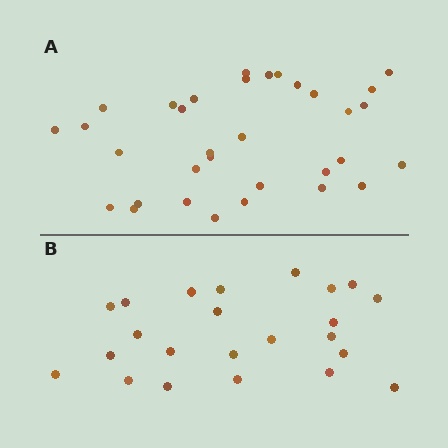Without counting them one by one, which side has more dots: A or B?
Region A (the top region) has more dots.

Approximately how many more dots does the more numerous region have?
Region A has roughly 10 or so more dots than region B.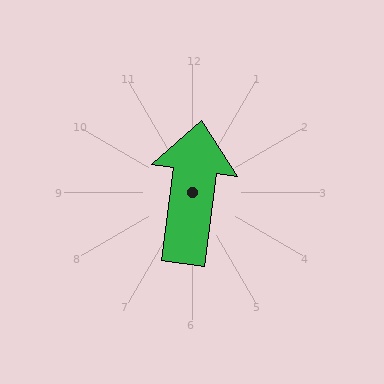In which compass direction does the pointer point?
North.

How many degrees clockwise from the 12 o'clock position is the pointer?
Approximately 7 degrees.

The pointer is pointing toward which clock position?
Roughly 12 o'clock.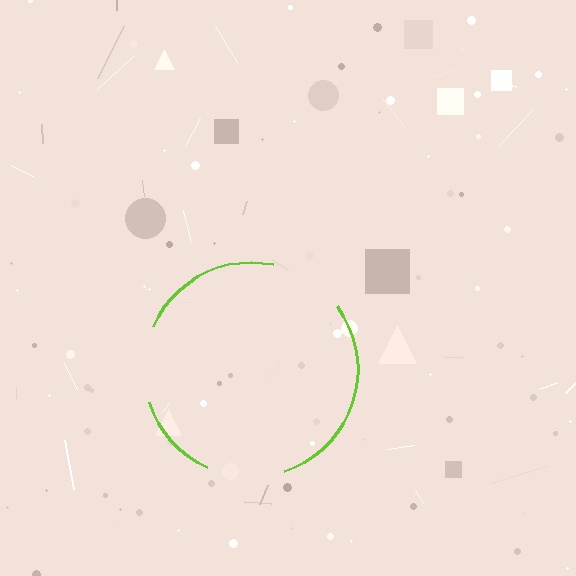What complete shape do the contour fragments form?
The contour fragments form a circle.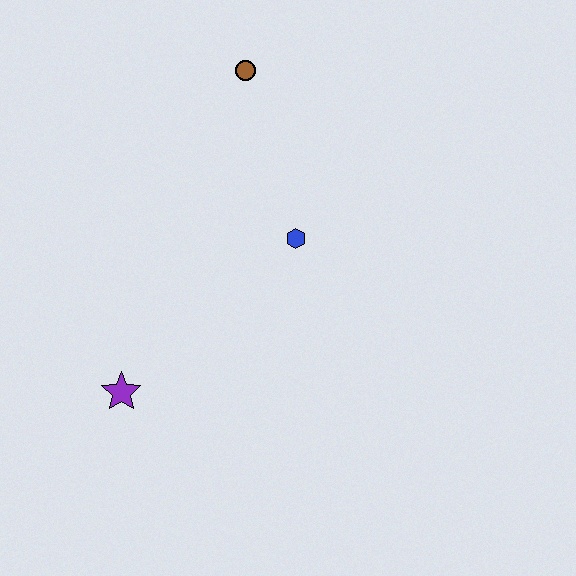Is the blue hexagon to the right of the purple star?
Yes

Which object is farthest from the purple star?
The brown circle is farthest from the purple star.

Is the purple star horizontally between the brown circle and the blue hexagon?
No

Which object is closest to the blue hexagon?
The brown circle is closest to the blue hexagon.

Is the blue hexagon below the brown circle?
Yes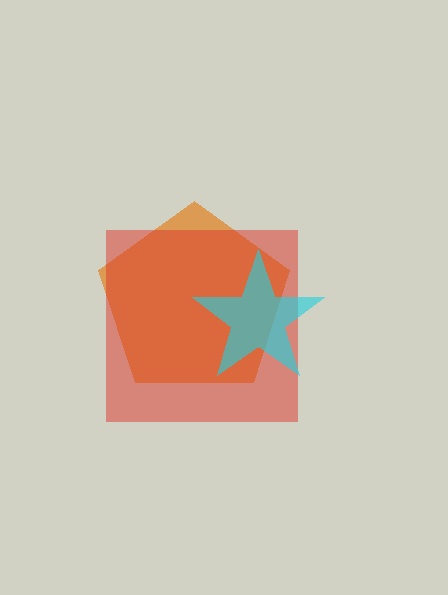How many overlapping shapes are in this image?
There are 3 overlapping shapes in the image.